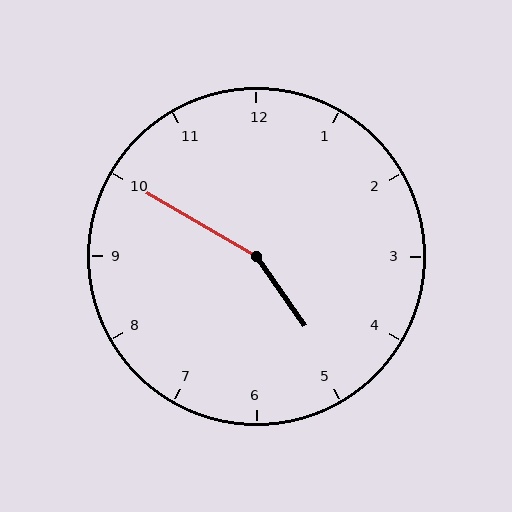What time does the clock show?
4:50.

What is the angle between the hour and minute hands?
Approximately 155 degrees.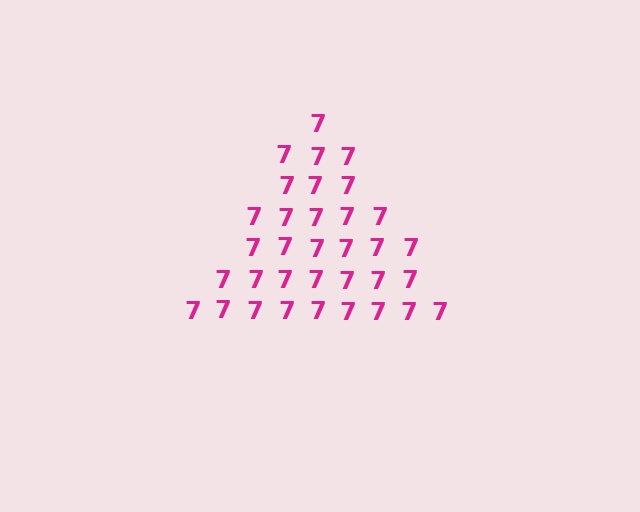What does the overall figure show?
The overall figure shows a triangle.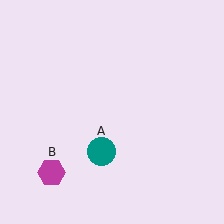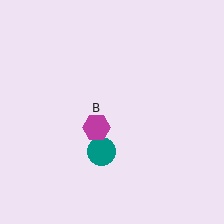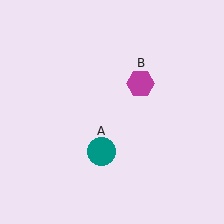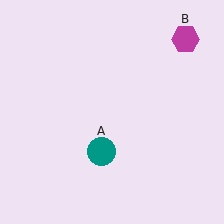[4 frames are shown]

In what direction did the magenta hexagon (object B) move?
The magenta hexagon (object B) moved up and to the right.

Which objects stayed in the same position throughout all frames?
Teal circle (object A) remained stationary.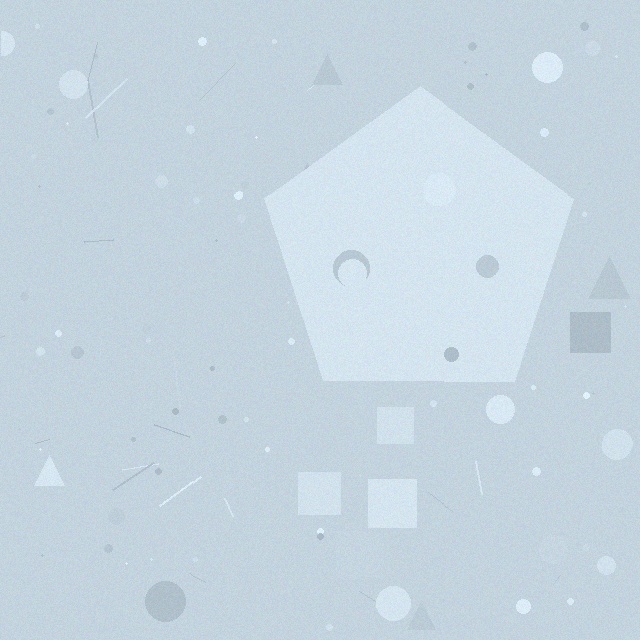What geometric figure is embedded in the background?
A pentagon is embedded in the background.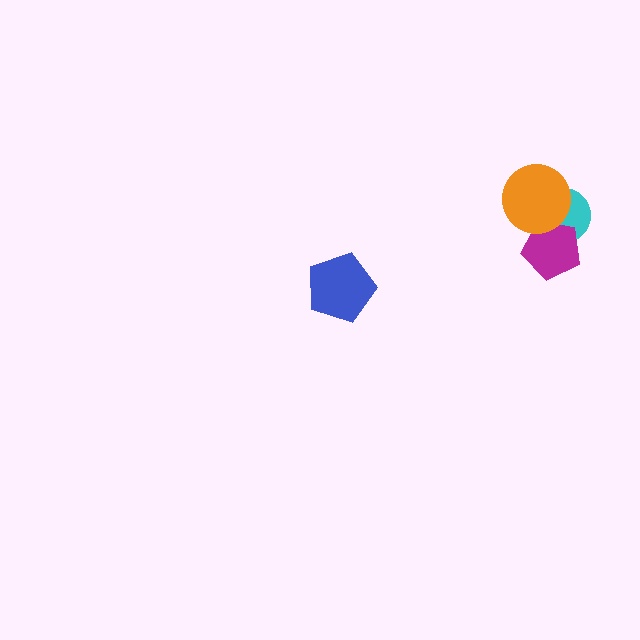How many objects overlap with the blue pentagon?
0 objects overlap with the blue pentagon.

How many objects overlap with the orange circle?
2 objects overlap with the orange circle.